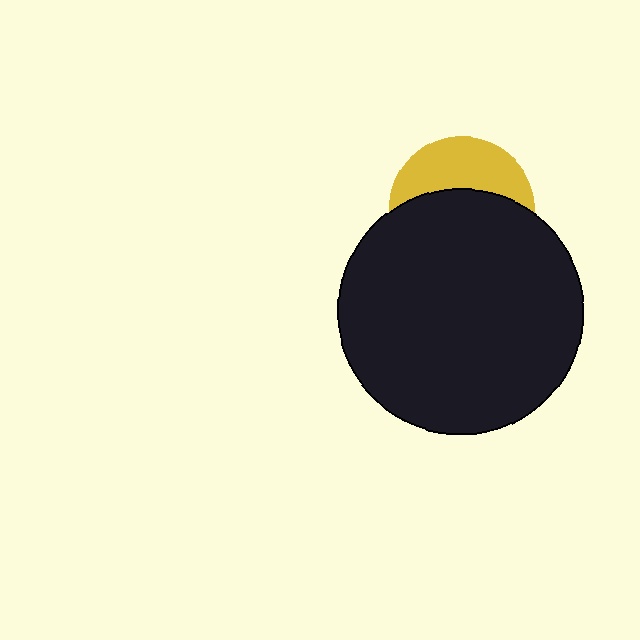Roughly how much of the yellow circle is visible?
A small part of it is visible (roughly 38%).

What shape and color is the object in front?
The object in front is a black circle.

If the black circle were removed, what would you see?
You would see the complete yellow circle.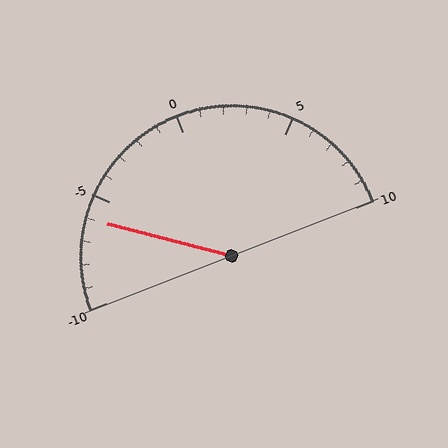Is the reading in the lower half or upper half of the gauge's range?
The reading is in the lower half of the range (-10 to 10).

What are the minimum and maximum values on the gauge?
The gauge ranges from -10 to 10.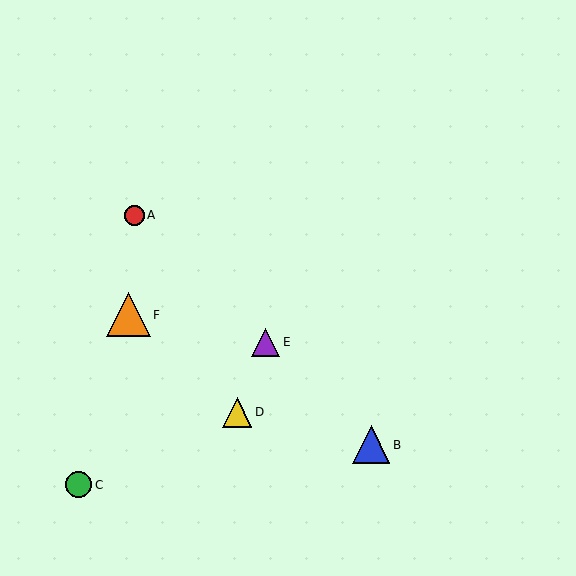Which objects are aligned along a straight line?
Objects A, B, E are aligned along a straight line.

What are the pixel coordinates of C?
Object C is at (78, 485).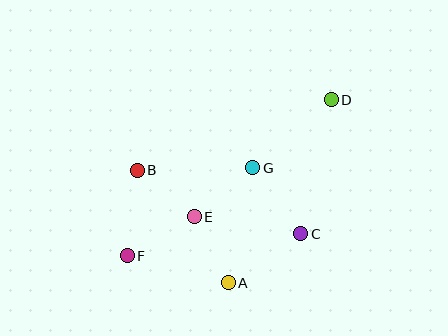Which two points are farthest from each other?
Points D and F are farthest from each other.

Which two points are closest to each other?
Points B and E are closest to each other.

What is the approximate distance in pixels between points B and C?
The distance between B and C is approximately 175 pixels.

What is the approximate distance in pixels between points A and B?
The distance between A and B is approximately 145 pixels.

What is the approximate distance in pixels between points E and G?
The distance between E and G is approximately 77 pixels.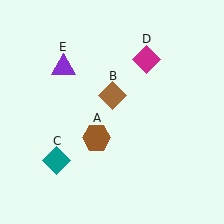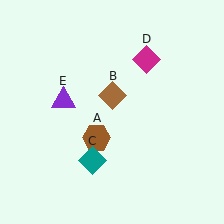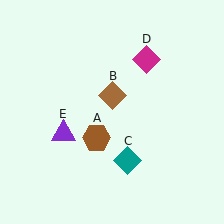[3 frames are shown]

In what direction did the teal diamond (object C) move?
The teal diamond (object C) moved right.